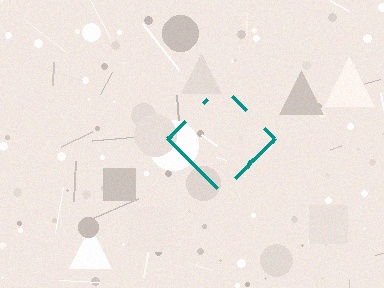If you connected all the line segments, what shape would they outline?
They would outline a diamond.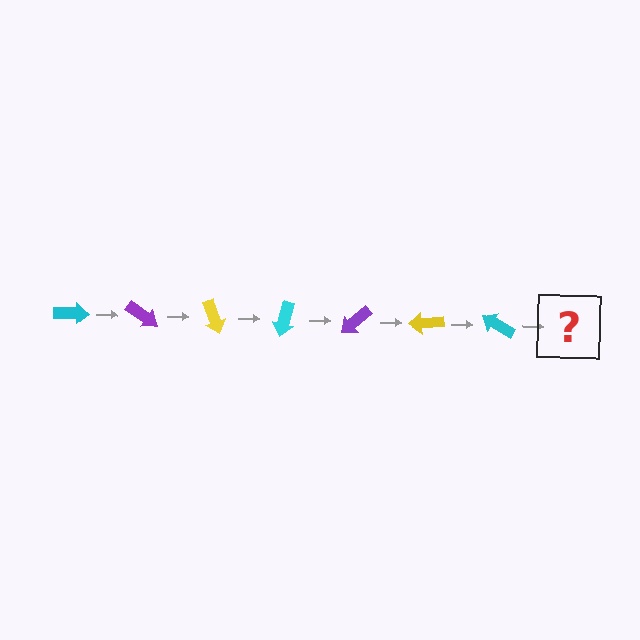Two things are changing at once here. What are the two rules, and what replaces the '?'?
The two rules are that it rotates 35 degrees each step and the color cycles through cyan, purple, and yellow. The '?' should be a purple arrow, rotated 245 degrees from the start.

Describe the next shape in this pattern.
It should be a purple arrow, rotated 245 degrees from the start.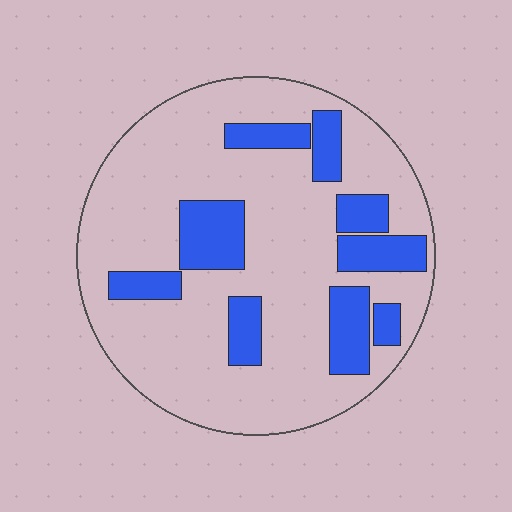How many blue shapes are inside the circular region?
9.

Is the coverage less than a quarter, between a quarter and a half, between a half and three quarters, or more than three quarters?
Less than a quarter.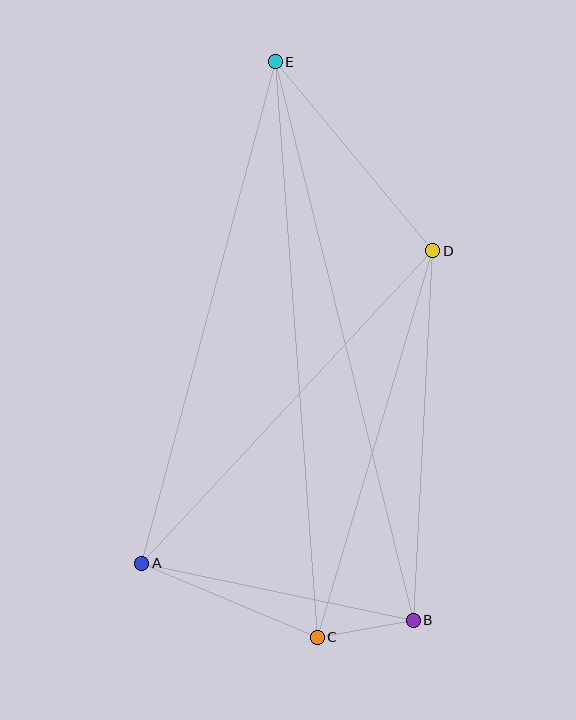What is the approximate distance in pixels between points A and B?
The distance between A and B is approximately 277 pixels.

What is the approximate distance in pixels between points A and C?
The distance between A and C is approximately 190 pixels.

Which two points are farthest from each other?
Points C and E are farthest from each other.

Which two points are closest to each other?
Points B and C are closest to each other.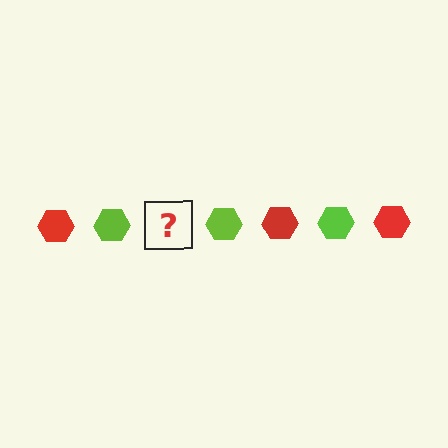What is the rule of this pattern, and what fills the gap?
The rule is that the pattern cycles through red, lime hexagons. The gap should be filled with a red hexagon.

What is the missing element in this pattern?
The missing element is a red hexagon.